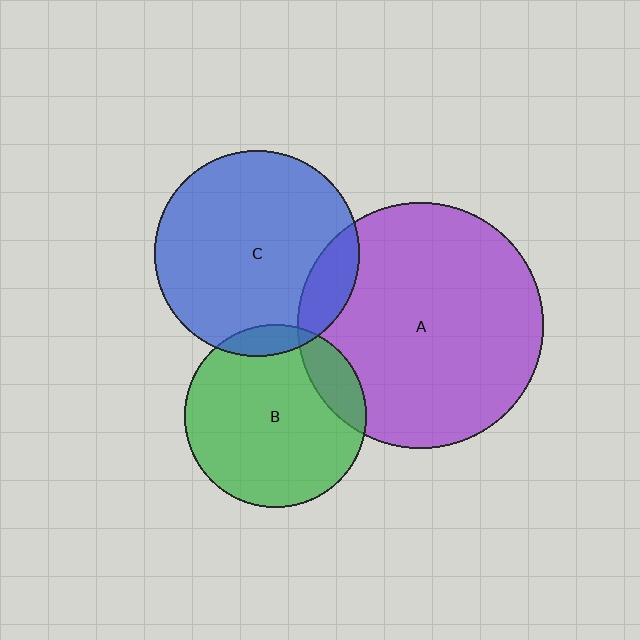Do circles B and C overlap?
Yes.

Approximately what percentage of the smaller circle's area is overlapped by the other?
Approximately 10%.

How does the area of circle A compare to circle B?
Approximately 1.8 times.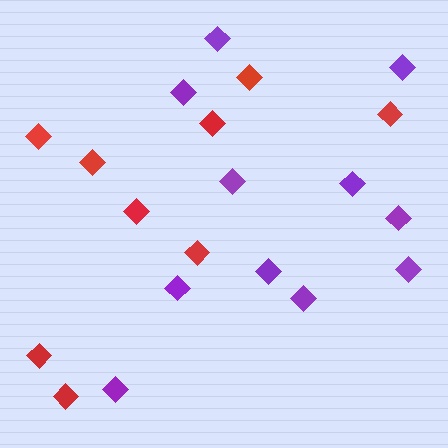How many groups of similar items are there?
There are 2 groups: one group of red diamonds (9) and one group of purple diamonds (11).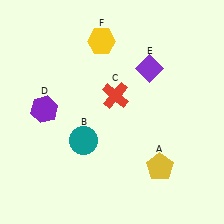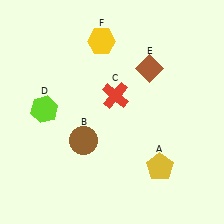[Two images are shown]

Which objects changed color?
B changed from teal to brown. D changed from purple to lime. E changed from purple to brown.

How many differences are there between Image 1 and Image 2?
There are 3 differences between the two images.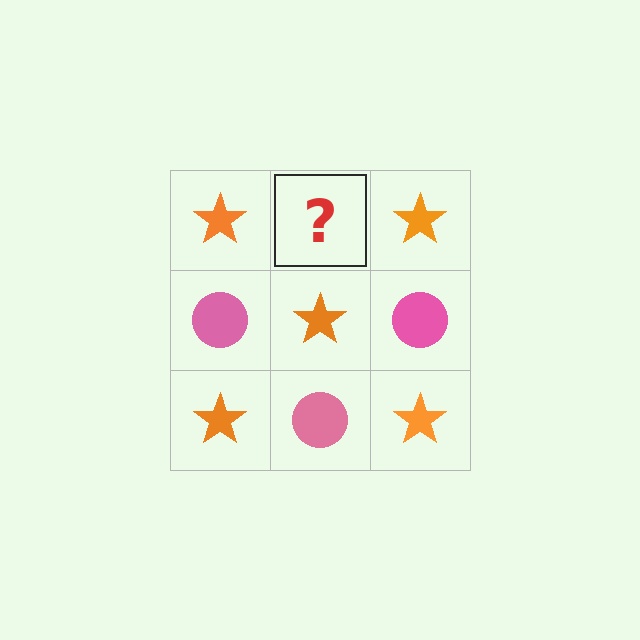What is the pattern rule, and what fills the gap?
The rule is that it alternates orange star and pink circle in a checkerboard pattern. The gap should be filled with a pink circle.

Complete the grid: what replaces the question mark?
The question mark should be replaced with a pink circle.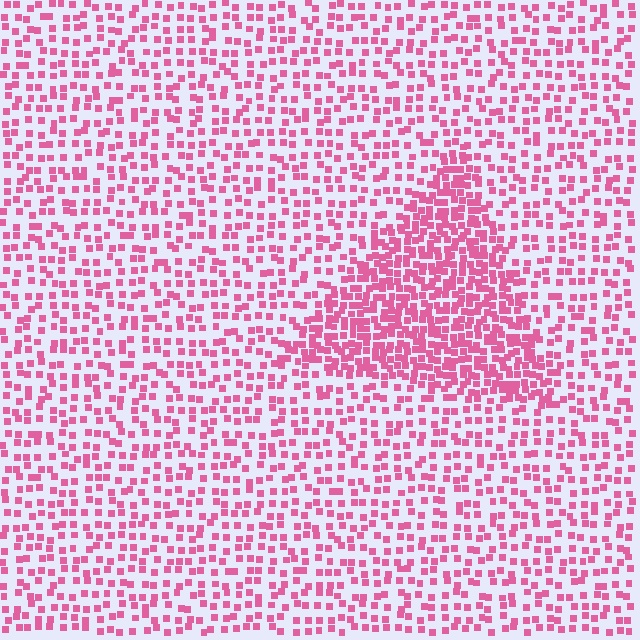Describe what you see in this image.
The image contains small pink elements arranged at two different densities. A triangle-shaped region is visible where the elements are more densely packed than the surrounding area.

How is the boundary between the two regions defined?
The boundary is defined by a change in element density (approximately 2.1x ratio). All elements are the same color, size, and shape.